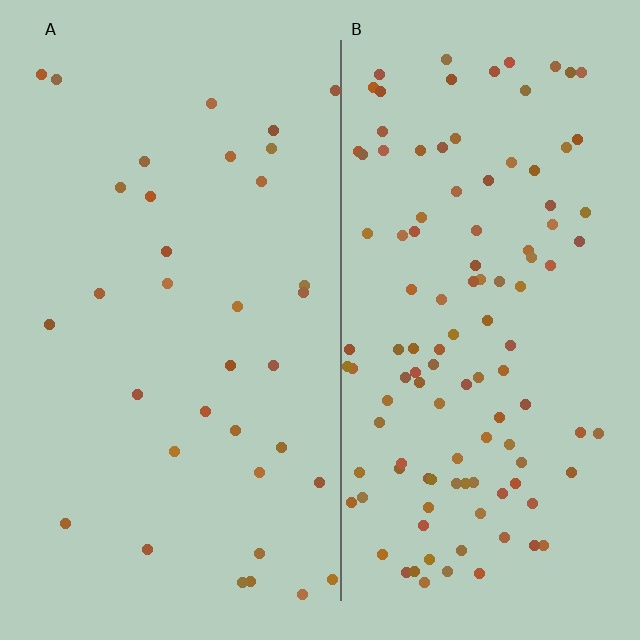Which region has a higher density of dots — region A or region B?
B (the right).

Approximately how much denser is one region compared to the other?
Approximately 3.4× — region B over region A.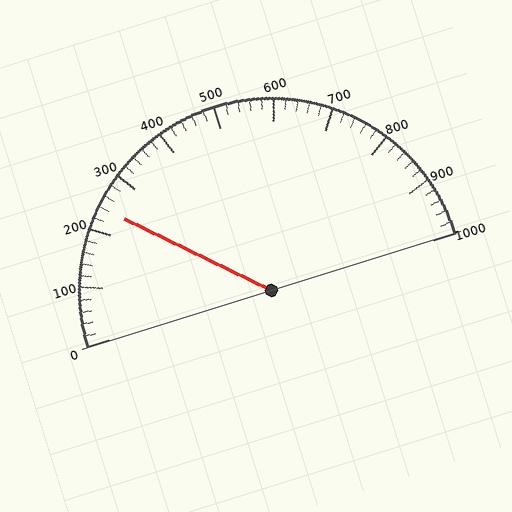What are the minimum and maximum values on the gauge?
The gauge ranges from 0 to 1000.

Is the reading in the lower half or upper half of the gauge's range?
The reading is in the lower half of the range (0 to 1000).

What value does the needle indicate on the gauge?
The needle indicates approximately 240.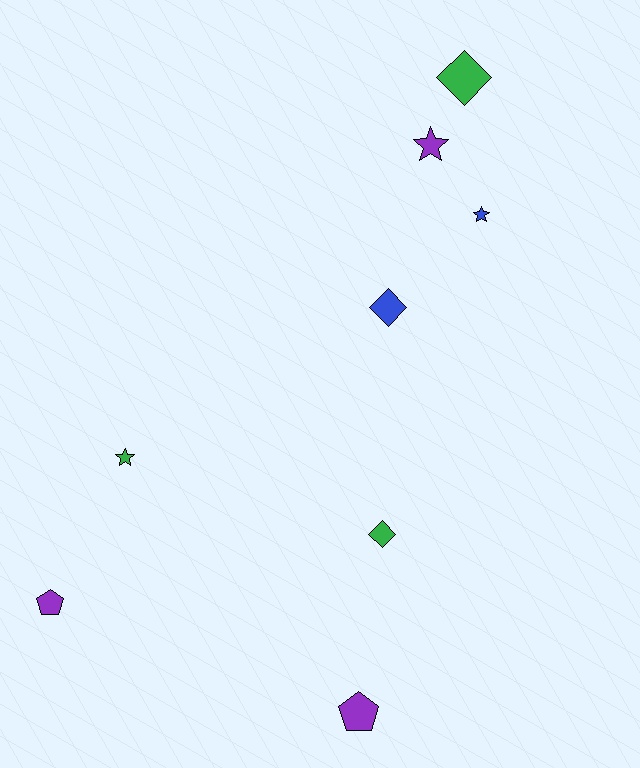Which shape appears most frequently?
Star, with 3 objects.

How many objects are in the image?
There are 8 objects.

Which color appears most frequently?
Green, with 3 objects.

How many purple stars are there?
There is 1 purple star.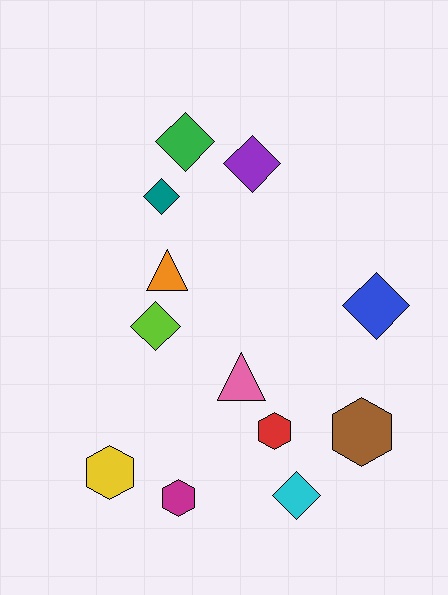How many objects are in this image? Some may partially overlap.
There are 12 objects.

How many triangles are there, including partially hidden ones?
There are 2 triangles.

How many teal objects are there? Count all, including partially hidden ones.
There is 1 teal object.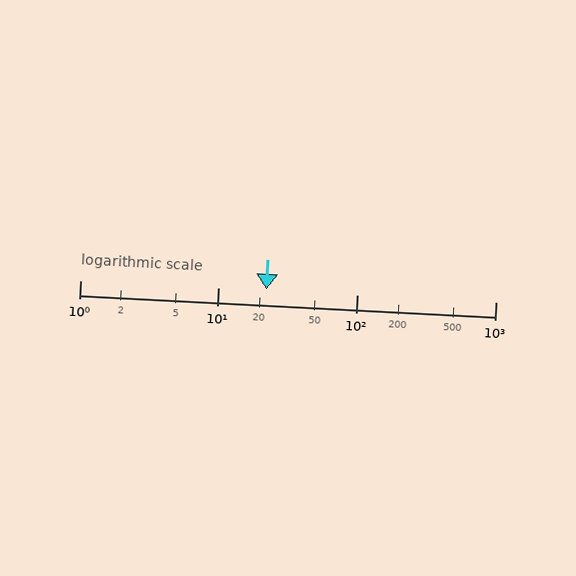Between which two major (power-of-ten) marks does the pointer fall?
The pointer is between 10 and 100.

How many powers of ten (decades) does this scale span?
The scale spans 3 decades, from 1 to 1000.